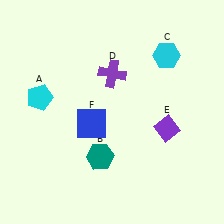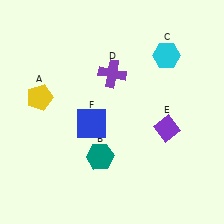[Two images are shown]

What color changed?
The pentagon (A) changed from cyan in Image 1 to yellow in Image 2.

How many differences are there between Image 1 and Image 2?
There is 1 difference between the two images.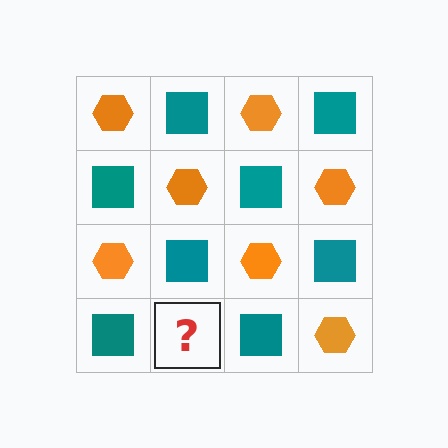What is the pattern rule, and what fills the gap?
The rule is that it alternates orange hexagon and teal square in a checkerboard pattern. The gap should be filled with an orange hexagon.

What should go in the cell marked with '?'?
The missing cell should contain an orange hexagon.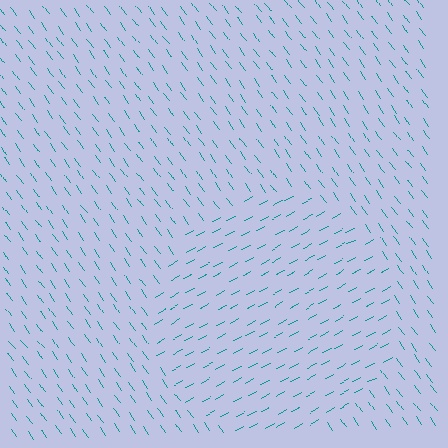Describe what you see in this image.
The image is filled with small teal line segments. A circle region in the image has lines oriented differently from the surrounding lines, creating a visible texture boundary.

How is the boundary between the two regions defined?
The boundary is defined purely by a change in line orientation (approximately 82 degrees difference). All lines are the same color and thickness.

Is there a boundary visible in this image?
Yes, there is a texture boundary formed by a change in line orientation.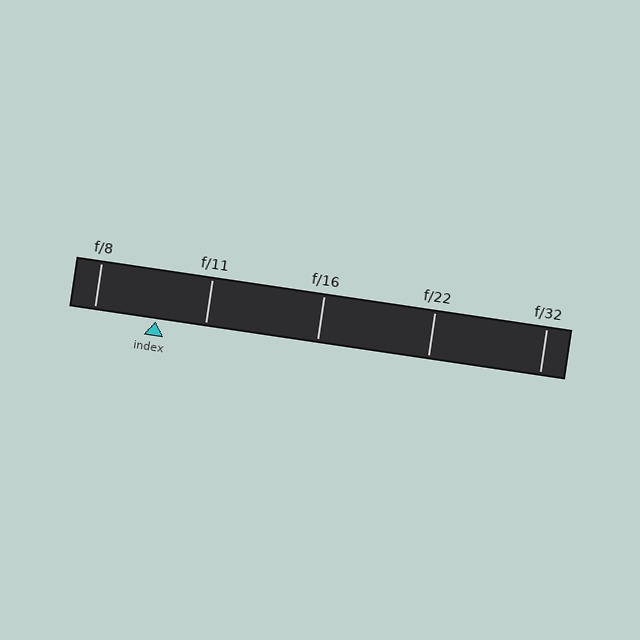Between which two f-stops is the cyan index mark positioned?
The index mark is between f/8 and f/11.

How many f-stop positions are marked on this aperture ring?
There are 5 f-stop positions marked.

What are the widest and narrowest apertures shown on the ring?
The widest aperture shown is f/8 and the narrowest is f/32.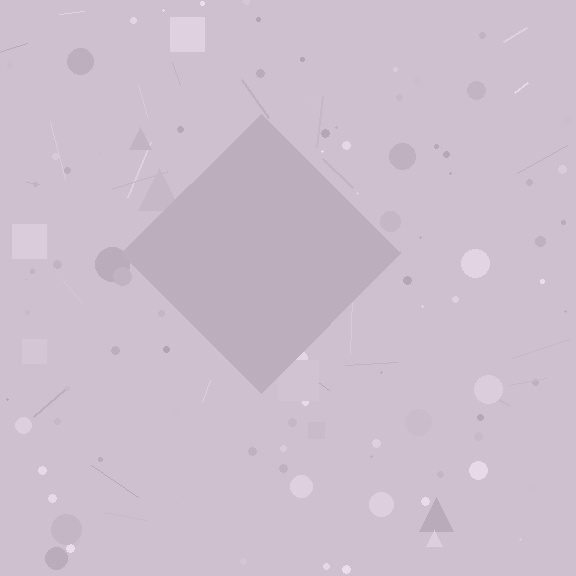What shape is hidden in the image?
A diamond is hidden in the image.